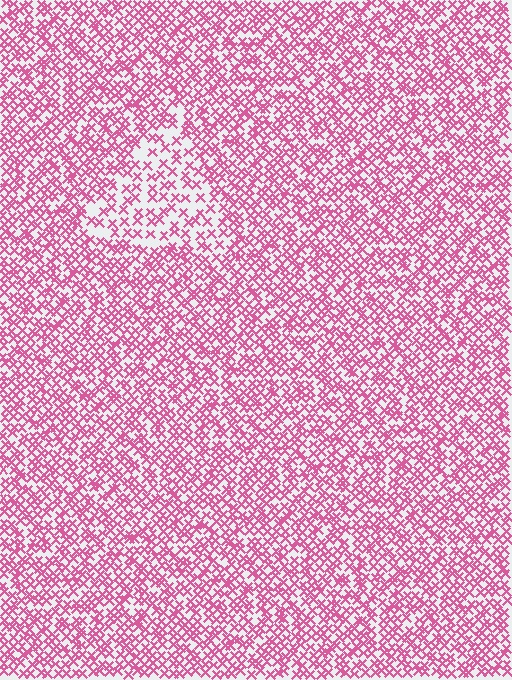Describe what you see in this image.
The image contains small pink elements arranged at two different densities. A triangle-shaped region is visible where the elements are less densely packed than the surrounding area.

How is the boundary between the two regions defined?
The boundary is defined by a change in element density (approximately 1.9x ratio). All elements are the same color, size, and shape.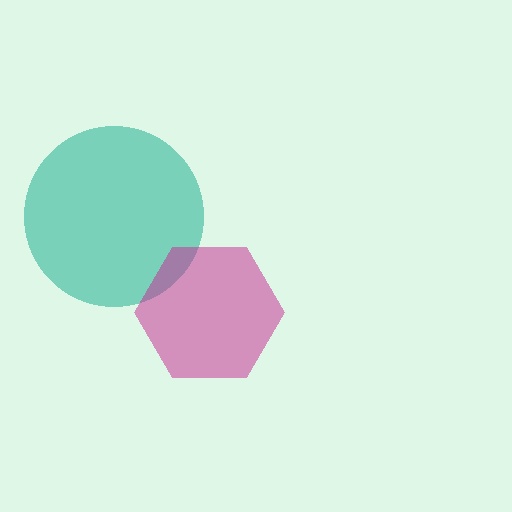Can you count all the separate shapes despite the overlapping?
Yes, there are 2 separate shapes.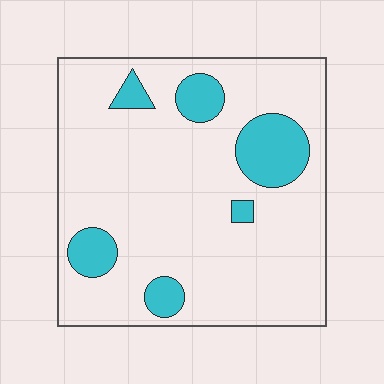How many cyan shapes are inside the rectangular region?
6.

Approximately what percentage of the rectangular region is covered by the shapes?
Approximately 15%.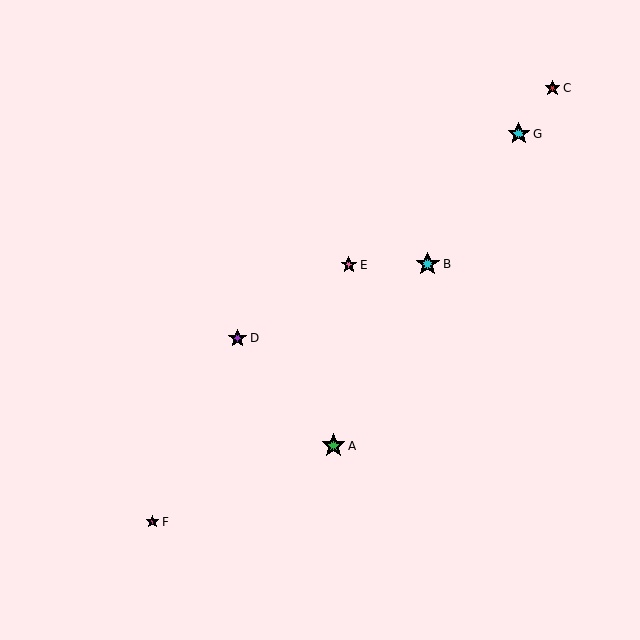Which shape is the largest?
The cyan star (labeled B) is the largest.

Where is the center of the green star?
The center of the green star is at (334, 446).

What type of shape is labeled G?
Shape G is a cyan star.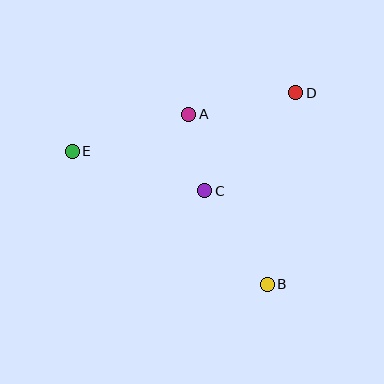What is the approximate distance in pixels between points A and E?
The distance between A and E is approximately 122 pixels.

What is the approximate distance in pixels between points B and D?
The distance between B and D is approximately 194 pixels.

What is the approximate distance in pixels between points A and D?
The distance between A and D is approximately 109 pixels.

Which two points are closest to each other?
Points A and C are closest to each other.